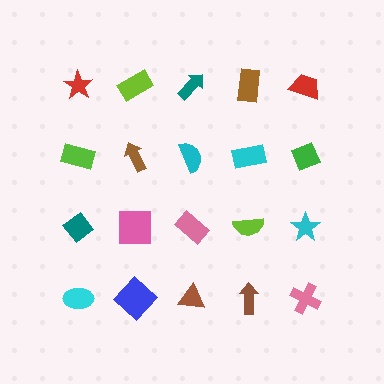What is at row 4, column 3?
A brown triangle.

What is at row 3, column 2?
A pink square.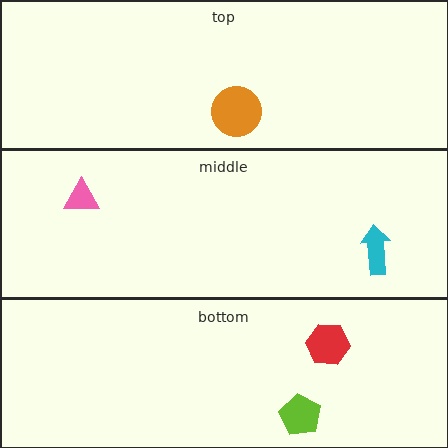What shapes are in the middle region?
The cyan arrow, the pink triangle.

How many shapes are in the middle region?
2.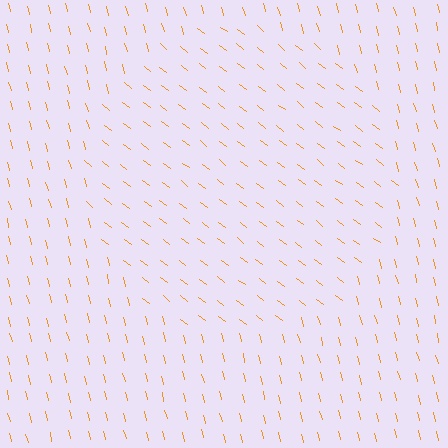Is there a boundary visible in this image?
Yes, there is a texture boundary formed by a change in line orientation.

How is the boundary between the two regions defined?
The boundary is defined purely by a change in line orientation (approximately 39 degrees difference). All lines are the same color and thickness.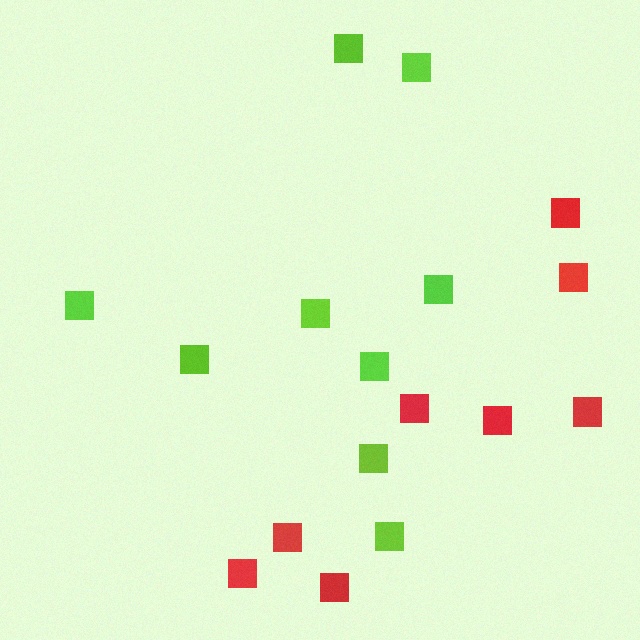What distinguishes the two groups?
There are 2 groups: one group of lime squares (9) and one group of red squares (8).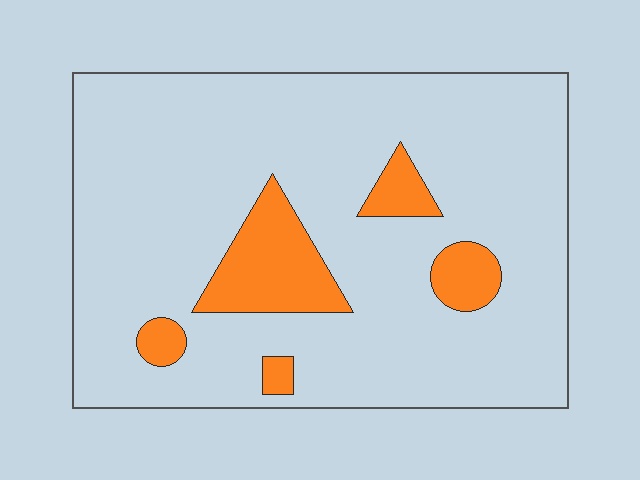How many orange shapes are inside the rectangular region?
5.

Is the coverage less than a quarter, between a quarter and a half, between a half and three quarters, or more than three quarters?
Less than a quarter.